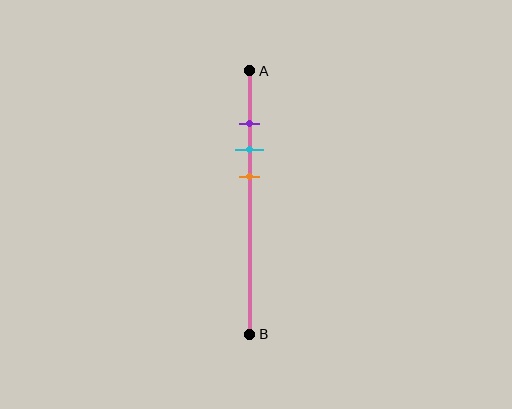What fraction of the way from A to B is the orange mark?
The orange mark is approximately 40% (0.4) of the way from A to B.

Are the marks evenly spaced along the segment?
Yes, the marks are approximately evenly spaced.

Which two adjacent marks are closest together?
The purple and cyan marks are the closest adjacent pair.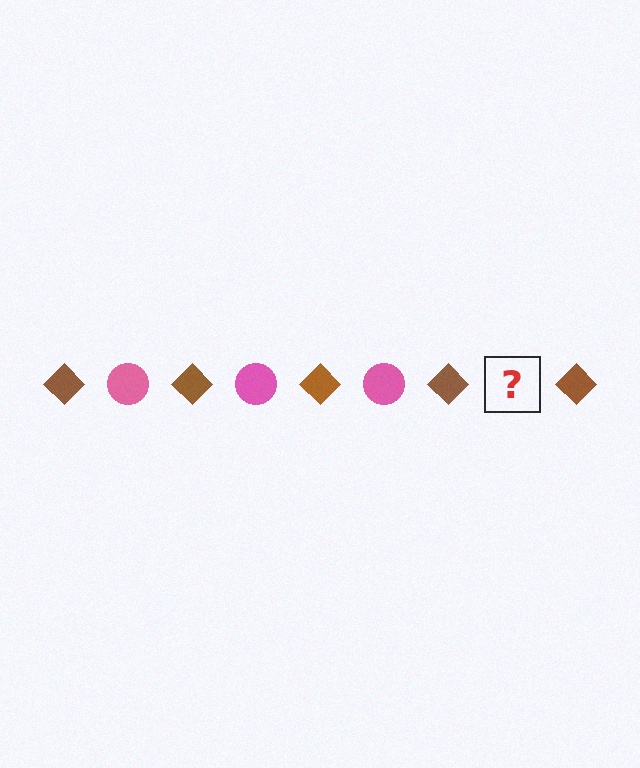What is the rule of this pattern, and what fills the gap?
The rule is that the pattern alternates between brown diamond and pink circle. The gap should be filled with a pink circle.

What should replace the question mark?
The question mark should be replaced with a pink circle.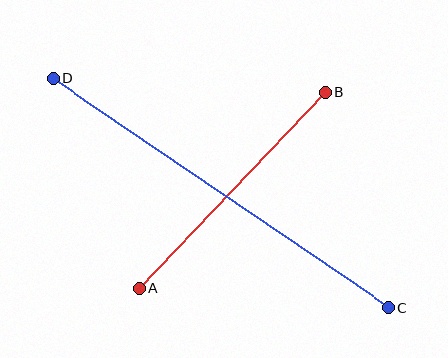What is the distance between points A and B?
The distance is approximately 270 pixels.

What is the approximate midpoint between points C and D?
The midpoint is at approximately (221, 193) pixels.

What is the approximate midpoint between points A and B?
The midpoint is at approximately (232, 190) pixels.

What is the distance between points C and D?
The distance is approximately 405 pixels.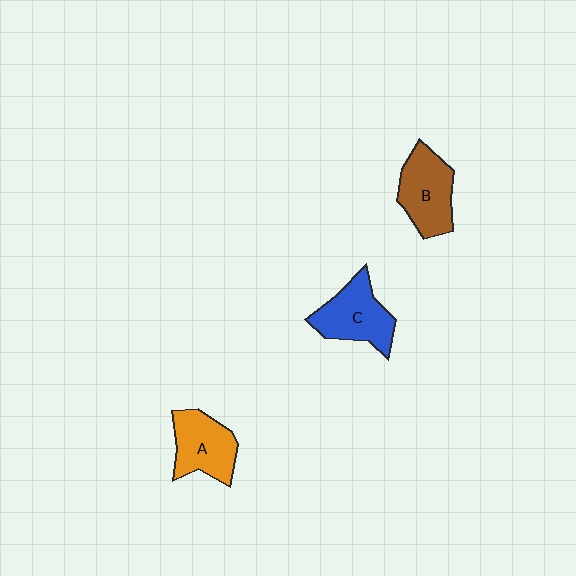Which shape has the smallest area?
Shape A (orange).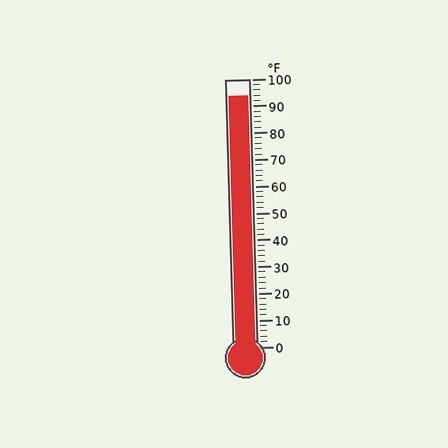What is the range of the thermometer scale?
The thermometer scale ranges from 0°F to 100°F.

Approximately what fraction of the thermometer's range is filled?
The thermometer is filled to approximately 95% of its range.